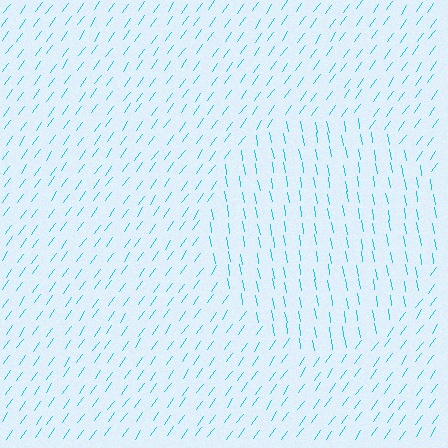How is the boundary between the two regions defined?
The boundary is defined purely by a change in line orientation (approximately 45 degrees difference). All lines are the same color and thickness.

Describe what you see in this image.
The image is filled with small cyan line segments. A circle region in the image has lines oriented differently from the surrounding lines, creating a visible texture boundary.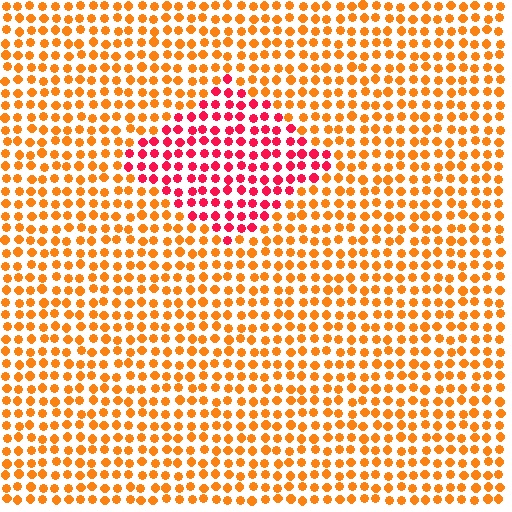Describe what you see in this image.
The image is filled with small orange elements in a uniform arrangement. A diamond-shaped region is visible where the elements are tinted to a slightly different hue, forming a subtle color boundary.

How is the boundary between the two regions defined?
The boundary is defined purely by a slight shift in hue (about 45 degrees). Spacing, size, and orientation are identical on both sides.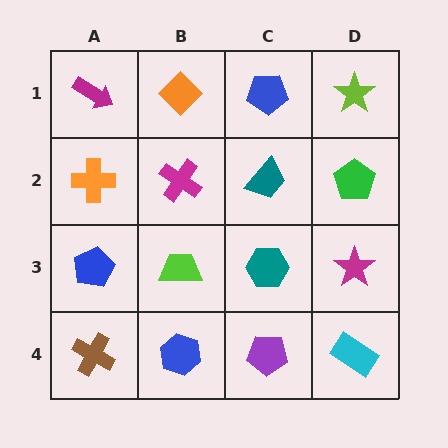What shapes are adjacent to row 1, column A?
An orange cross (row 2, column A), an orange diamond (row 1, column B).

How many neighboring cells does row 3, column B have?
4.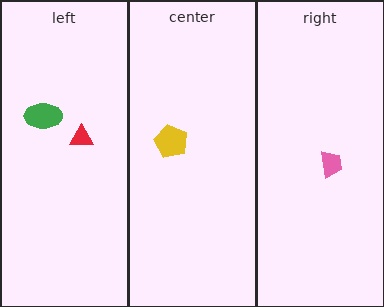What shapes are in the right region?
The pink trapezoid.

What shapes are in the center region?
The yellow pentagon.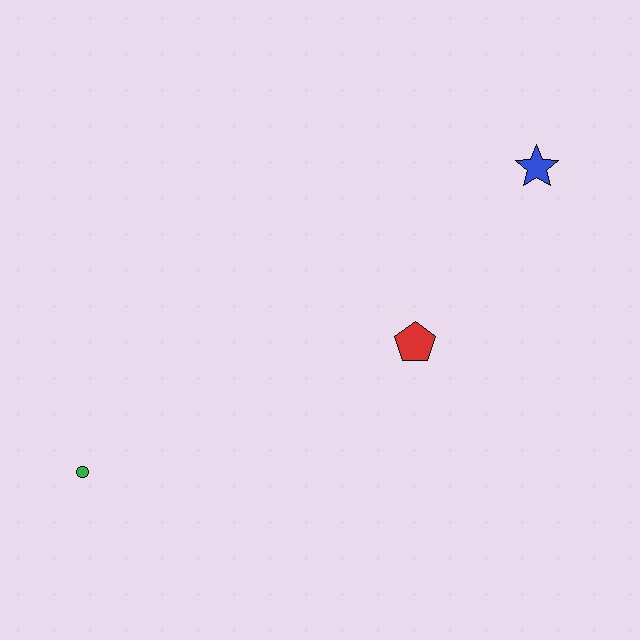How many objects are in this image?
There are 3 objects.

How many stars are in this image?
There is 1 star.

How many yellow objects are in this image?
There are no yellow objects.